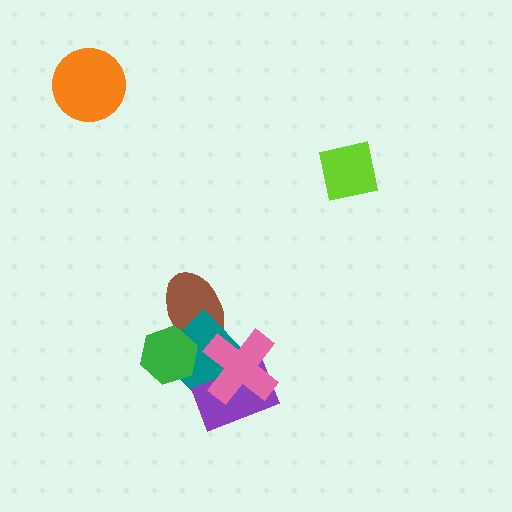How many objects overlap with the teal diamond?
4 objects overlap with the teal diamond.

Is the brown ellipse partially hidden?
Yes, it is partially covered by another shape.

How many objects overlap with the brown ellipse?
2 objects overlap with the brown ellipse.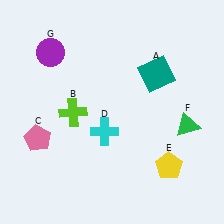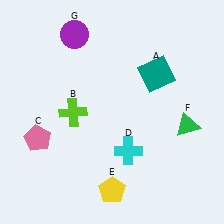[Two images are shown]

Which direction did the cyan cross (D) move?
The cyan cross (D) moved right.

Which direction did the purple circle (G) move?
The purple circle (G) moved right.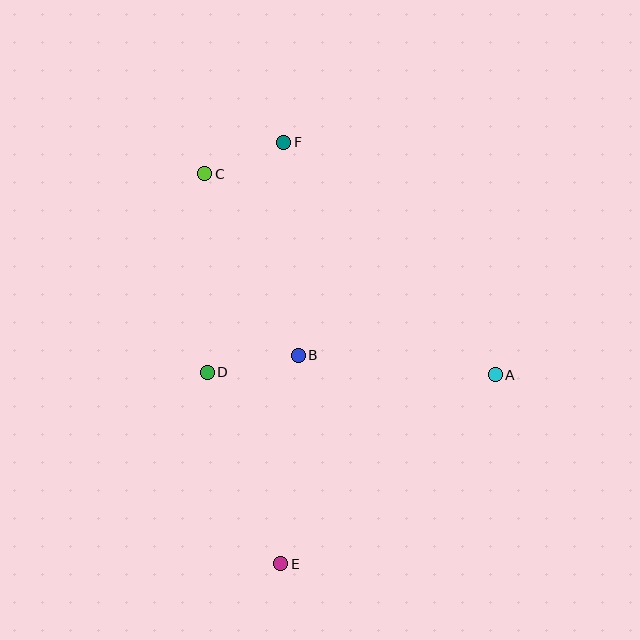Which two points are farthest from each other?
Points E and F are farthest from each other.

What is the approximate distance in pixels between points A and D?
The distance between A and D is approximately 288 pixels.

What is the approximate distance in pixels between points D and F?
The distance between D and F is approximately 243 pixels.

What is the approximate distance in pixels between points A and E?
The distance between A and E is approximately 286 pixels.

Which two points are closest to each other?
Points C and F are closest to each other.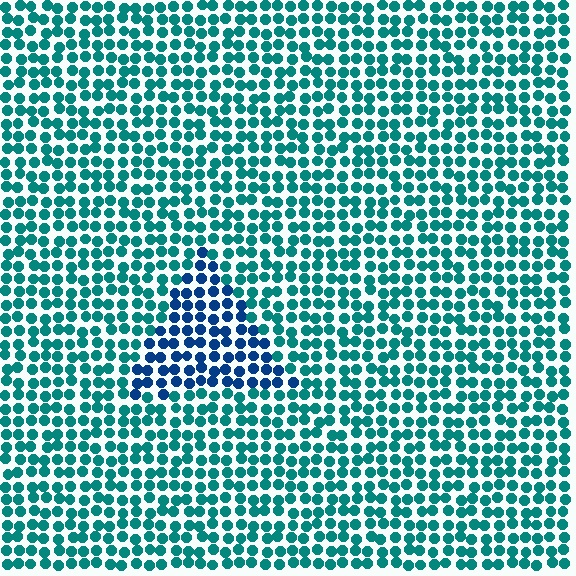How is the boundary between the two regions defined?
The boundary is defined purely by a slight shift in hue (about 39 degrees). Spacing, size, and orientation are identical on both sides.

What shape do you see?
I see a triangle.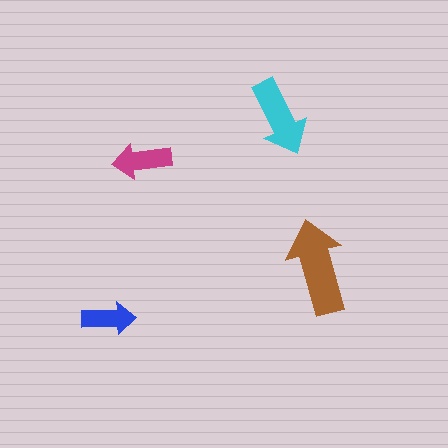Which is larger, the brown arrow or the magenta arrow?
The brown one.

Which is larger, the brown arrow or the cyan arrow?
The brown one.